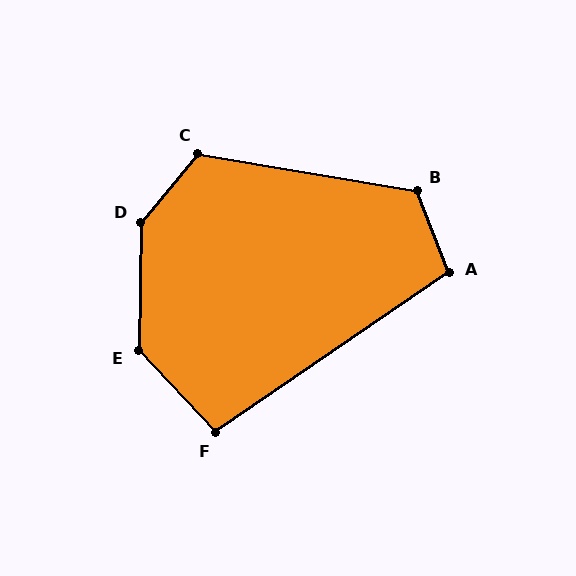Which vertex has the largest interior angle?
D, at approximately 141 degrees.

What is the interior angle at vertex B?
Approximately 121 degrees (obtuse).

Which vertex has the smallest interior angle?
F, at approximately 99 degrees.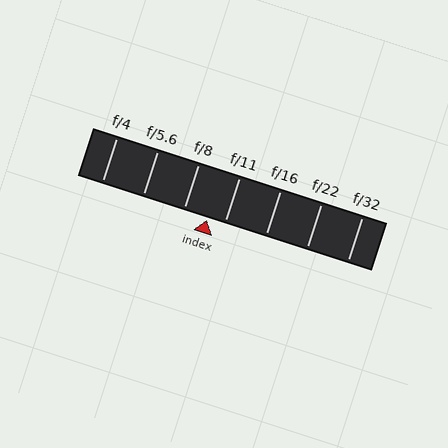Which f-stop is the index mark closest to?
The index mark is closest to f/11.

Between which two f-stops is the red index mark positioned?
The index mark is between f/8 and f/11.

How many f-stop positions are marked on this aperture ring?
There are 7 f-stop positions marked.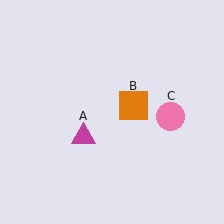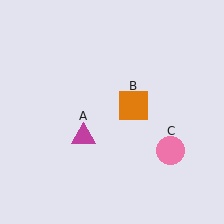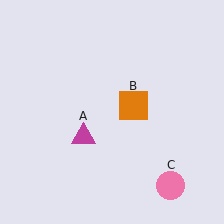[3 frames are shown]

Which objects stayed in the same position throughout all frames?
Magenta triangle (object A) and orange square (object B) remained stationary.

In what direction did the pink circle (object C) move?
The pink circle (object C) moved down.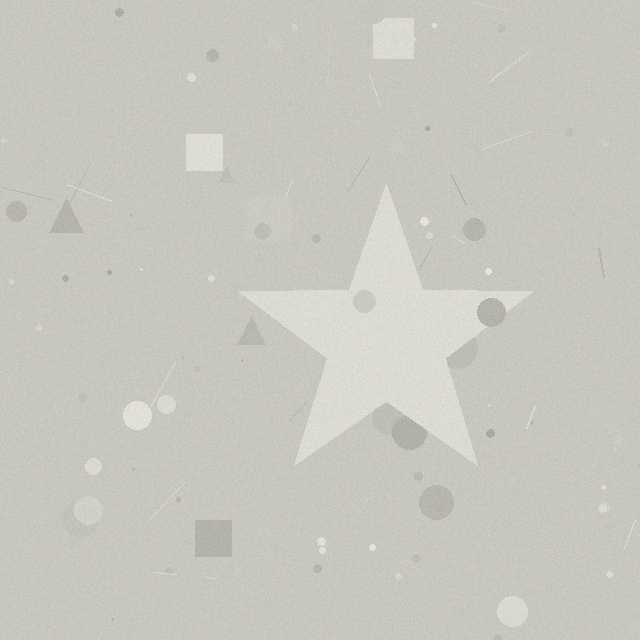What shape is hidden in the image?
A star is hidden in the image.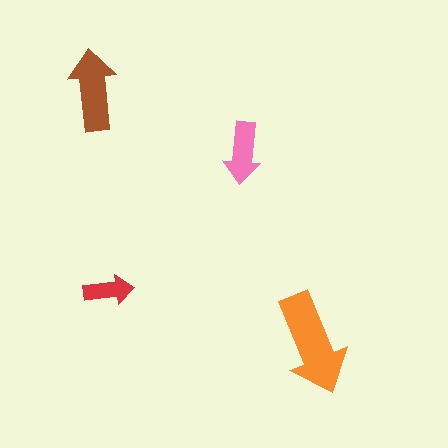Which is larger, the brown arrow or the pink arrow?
The brown one.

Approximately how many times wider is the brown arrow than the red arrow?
About 1.5 times wider.